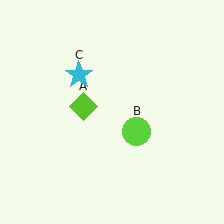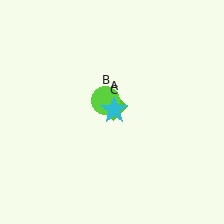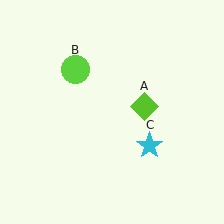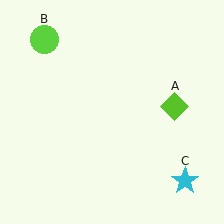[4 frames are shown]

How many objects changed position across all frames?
3 objects changed position: lime diamond (object A), lime circle (object B), cyan star (object C).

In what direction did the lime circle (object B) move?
The lime circle (object B) moved up and to the left.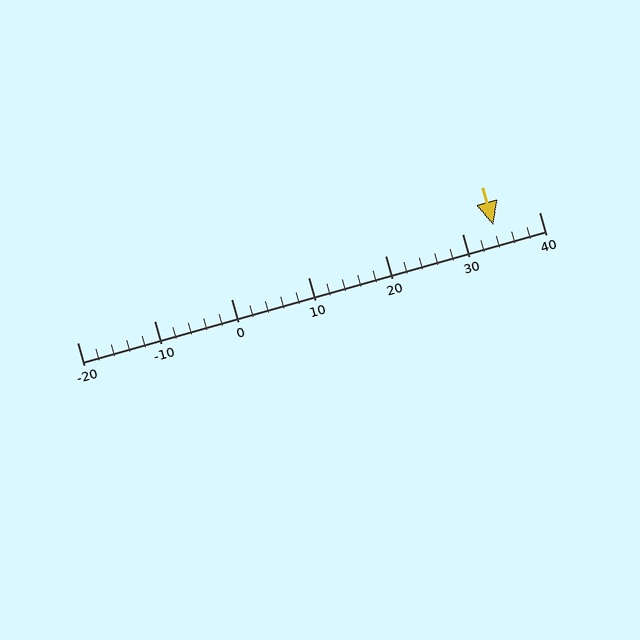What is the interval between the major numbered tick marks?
The major tick marks are spaced 10 units apart.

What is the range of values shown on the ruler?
The ruler shows values from -20 to 40.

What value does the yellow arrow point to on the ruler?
The yellow arrow points to approximately 34.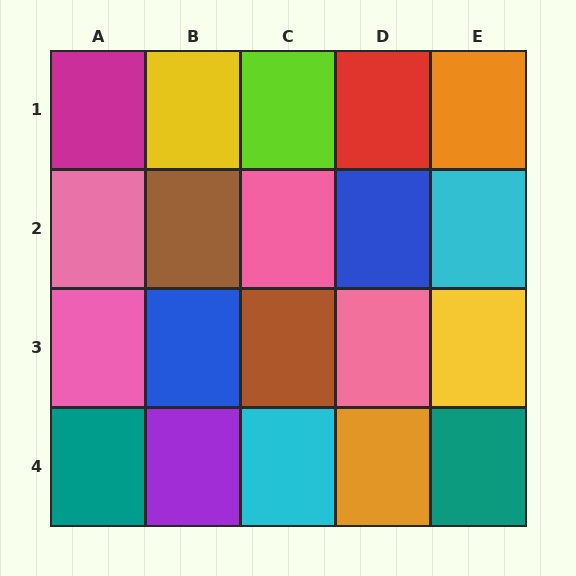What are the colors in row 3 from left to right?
Pink, blue, brown, pink, yellow.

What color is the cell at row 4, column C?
Cyan.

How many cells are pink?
4 cells are pink.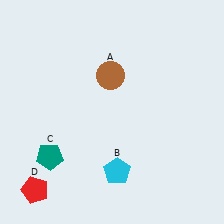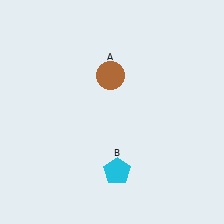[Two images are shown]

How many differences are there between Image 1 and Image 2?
There are 2 differences between the two images.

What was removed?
The red pentagon (D), the teal pentagon (C) were removed in Image 2.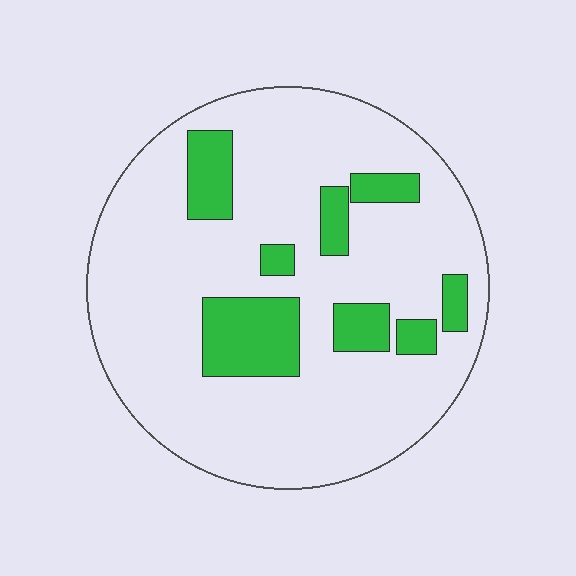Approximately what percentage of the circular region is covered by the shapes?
Approximately 20%.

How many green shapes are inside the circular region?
8.